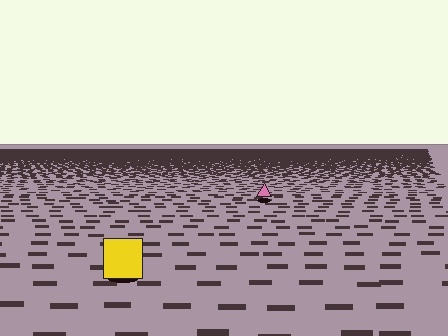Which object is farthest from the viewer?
The pink triangle is farthest from the viewer. It appears smaller and the ground texture around it is denser.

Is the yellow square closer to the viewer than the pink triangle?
Yes. The yellow square is closer — you can tell from the texture gradient: the ground texture is coarser near it.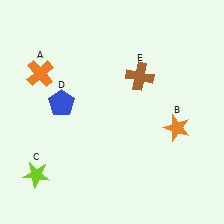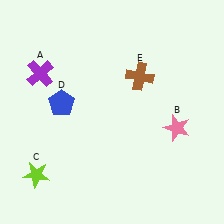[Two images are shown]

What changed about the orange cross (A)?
In Image 1, A is orange. In Image 2, it changed to purple.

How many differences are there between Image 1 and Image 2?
There are 2 differences between the two images.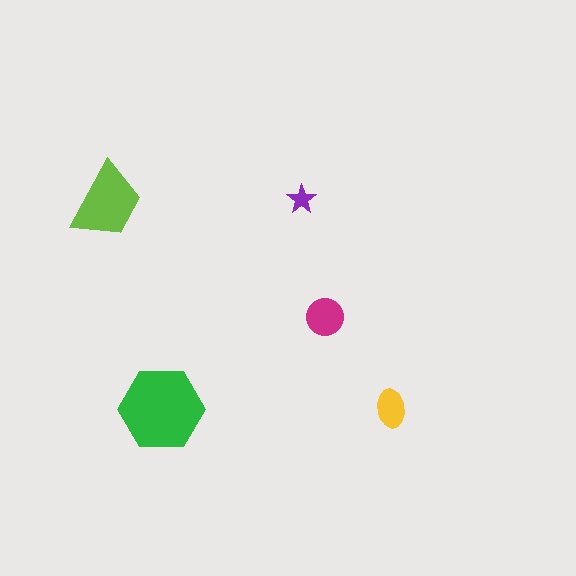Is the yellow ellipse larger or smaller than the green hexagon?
Smaller.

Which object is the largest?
The green hexagon.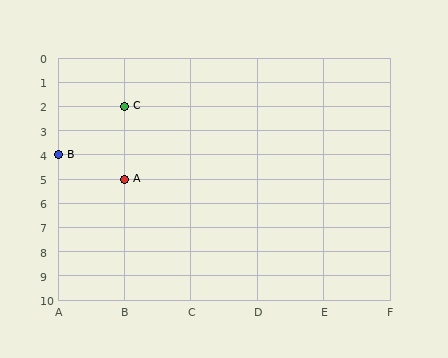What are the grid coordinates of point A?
Point A is at grid coordinates (B, 5).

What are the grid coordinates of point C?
Point C is at grid coordinates (B, 2).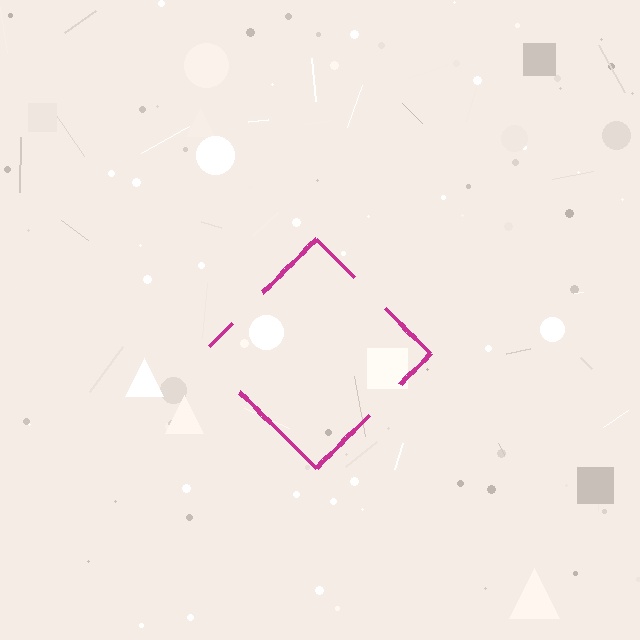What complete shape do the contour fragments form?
The contour fragments form a diamond.